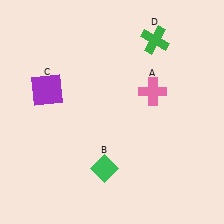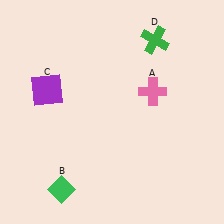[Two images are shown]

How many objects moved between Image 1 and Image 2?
1 object moved between the two images.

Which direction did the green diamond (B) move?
The green diamond (B) moved left.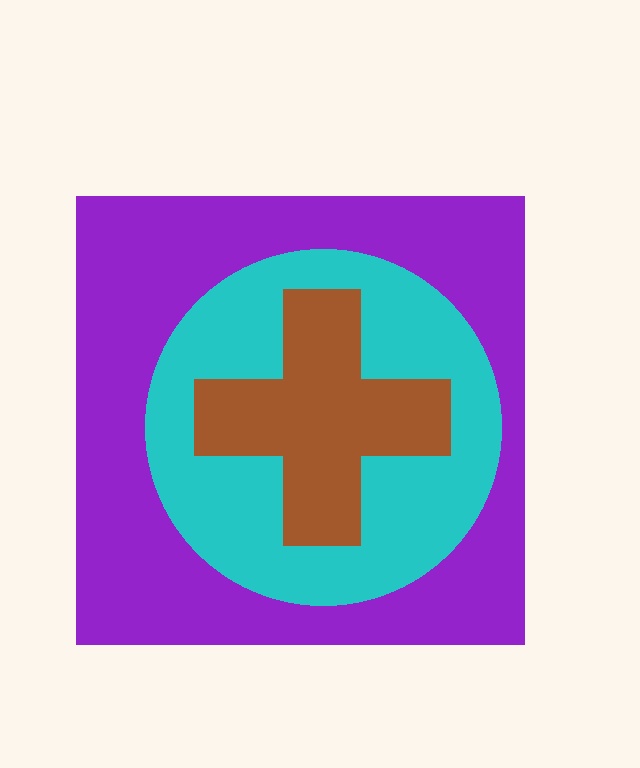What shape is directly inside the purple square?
The cyan circle.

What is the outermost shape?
The purple square.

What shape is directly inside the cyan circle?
The brown cross.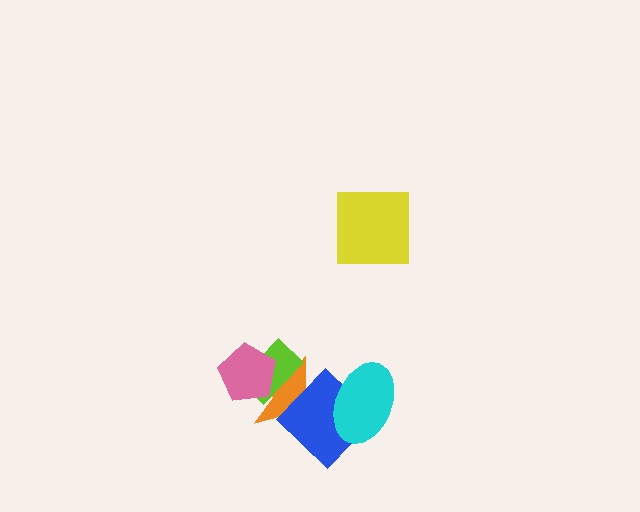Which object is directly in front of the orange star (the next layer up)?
The blue diamond is directly in front of the orange star.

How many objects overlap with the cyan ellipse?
2 objects overlap with the cyan ellipse.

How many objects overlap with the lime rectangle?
2 objects overlap with the lime rectangle.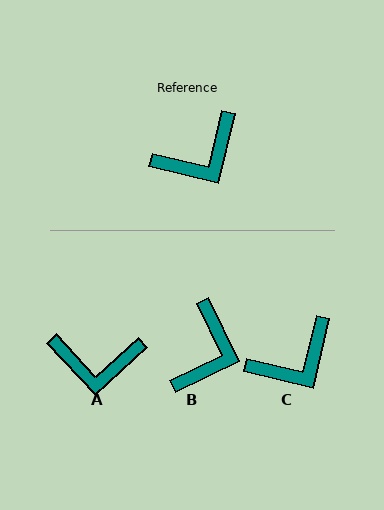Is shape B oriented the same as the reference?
No, it is off by about 39 degrees.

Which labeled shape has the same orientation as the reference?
C.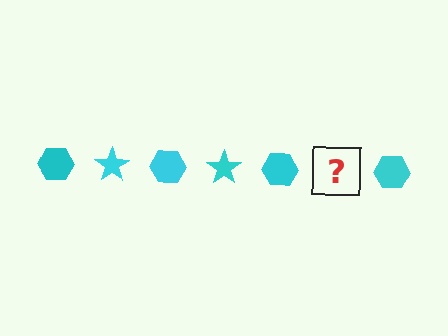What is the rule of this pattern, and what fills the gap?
The rule is that the pattern cycles through hexagon, star shapes in cyan. The gap should be filled with a cyan star.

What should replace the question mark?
The question mark should be replaced with a cyan star.